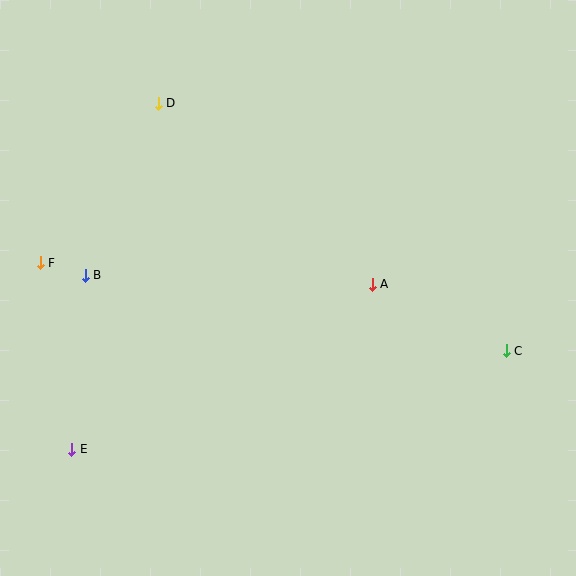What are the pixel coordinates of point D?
Point D is at (158, 103).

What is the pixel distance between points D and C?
The distance between D and C is 427 pixels.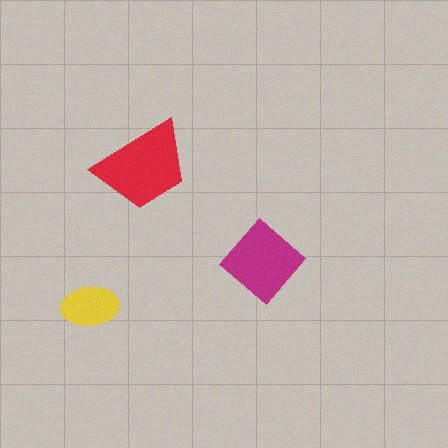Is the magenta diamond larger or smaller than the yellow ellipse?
Larger.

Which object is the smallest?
The yellow ellipse.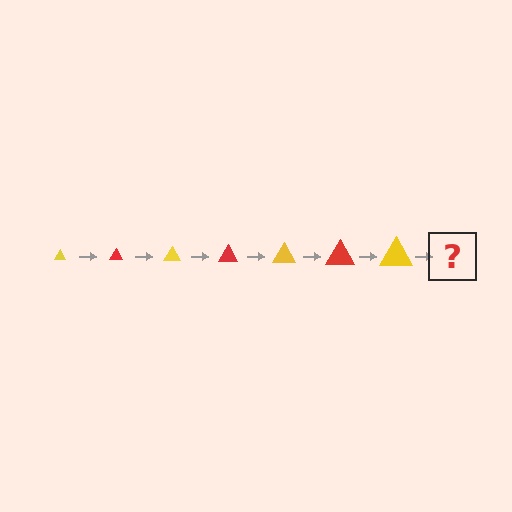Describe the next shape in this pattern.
It should be a red triangle, larger than the previous one.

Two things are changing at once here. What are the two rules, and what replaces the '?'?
The two rules are that the triangle grows larger each step and the color cycles through yellow and red. The '?' should be a red triangle, larger than the previous one.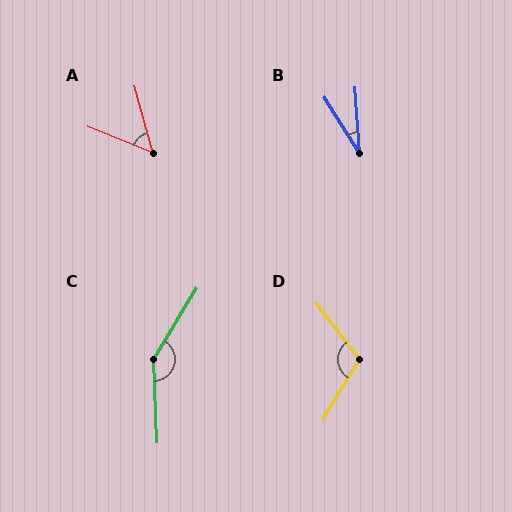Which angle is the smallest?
B, at approximately 28 degrees.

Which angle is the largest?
C, at approximately 146 degrees.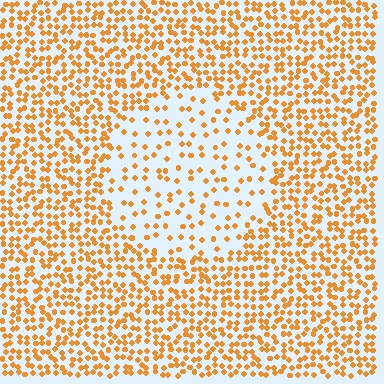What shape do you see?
I see a circle.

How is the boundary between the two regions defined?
The boundary is defined by a change in element density (approximately 2.4x ratio). All elements are the same color, size, and shape.